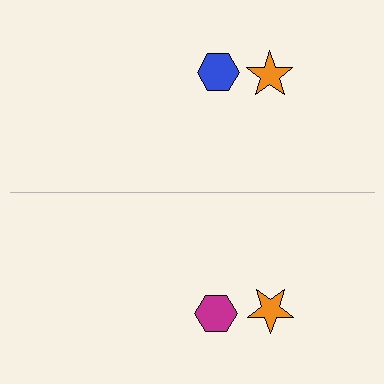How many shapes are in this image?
There are 4 shapes in this image.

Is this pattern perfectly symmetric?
No, the pattern is not perfectly symmetric. The magenta hexagon on the bottom side breaks the symmetry — its mirror counterpart is blue.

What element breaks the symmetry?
The magenta hexagon on the bottom side breaks the symmetry — its mirror counterpart is blue.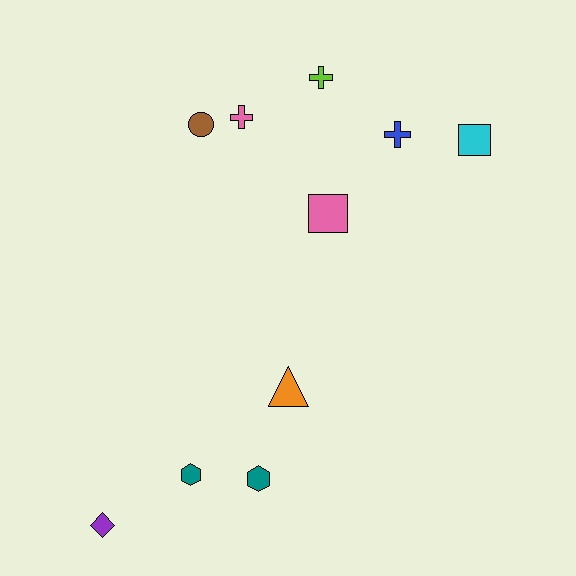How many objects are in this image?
There are 10 objects.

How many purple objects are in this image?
There is 1 purple object.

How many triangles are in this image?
There is 1 triangle.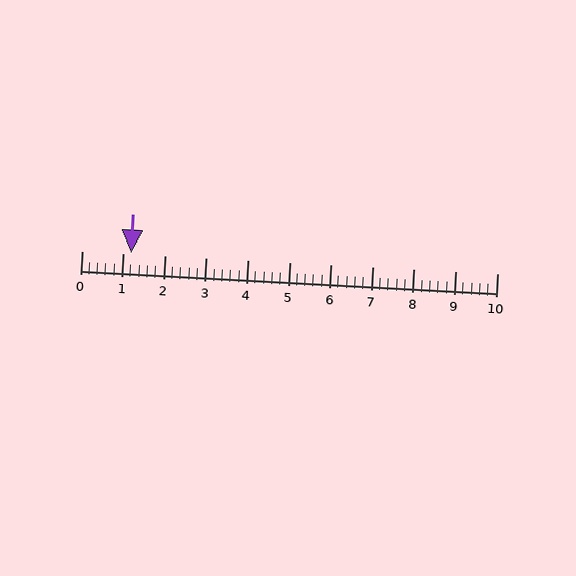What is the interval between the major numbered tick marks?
The major tick marks are spaced 1 units apart.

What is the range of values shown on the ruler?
The ruler shows values from 0 to 10.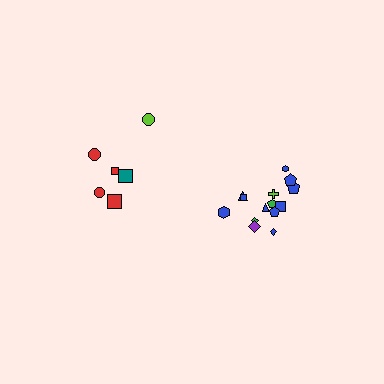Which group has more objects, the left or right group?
The right group.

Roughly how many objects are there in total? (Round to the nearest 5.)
Roughly 20 objects in total.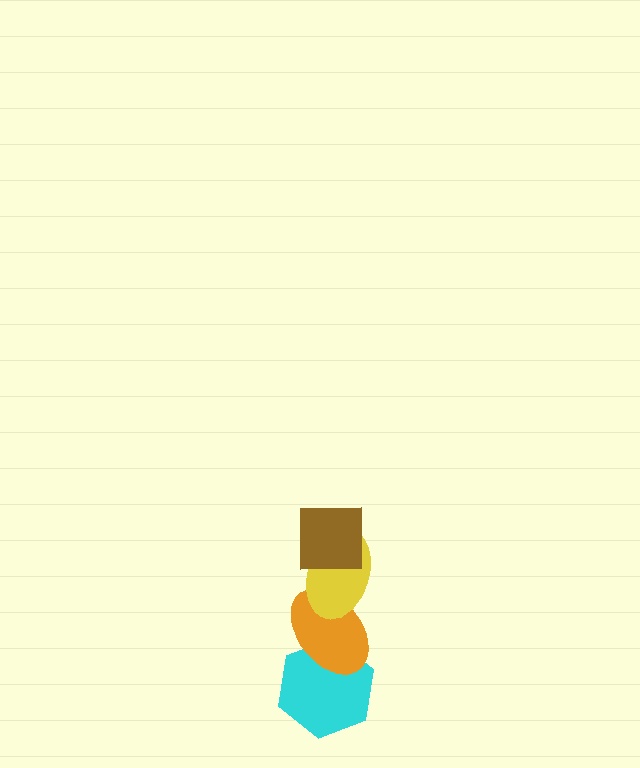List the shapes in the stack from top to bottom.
From top to bottom: the brown square, the yellow ellipse, the orange ellipse, the cyan hexagon.